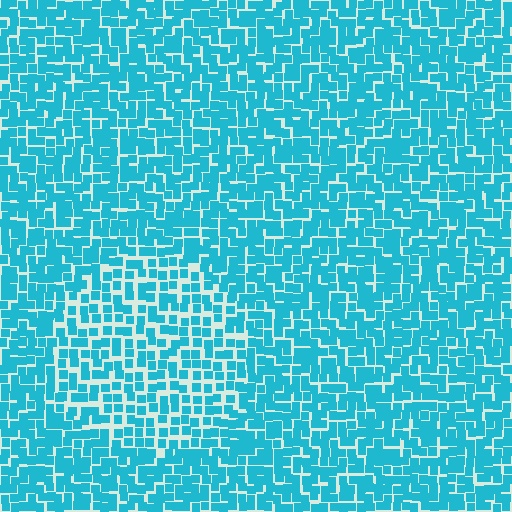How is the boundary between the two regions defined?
The boundary is defined by a change in element density (approximately 1.5x ratio). All elements are the same color, size, and shape.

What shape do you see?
I see a circle.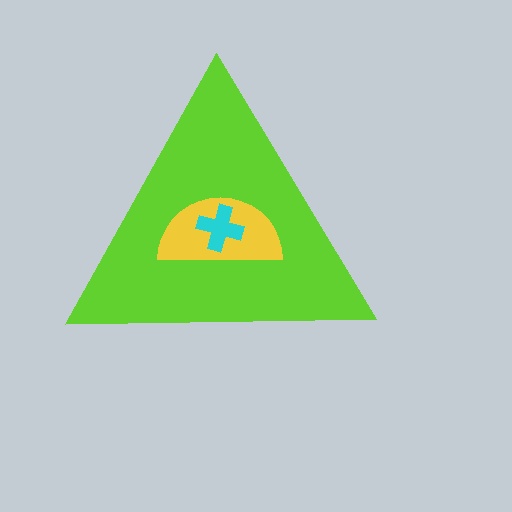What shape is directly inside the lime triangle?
The yellow semicircle.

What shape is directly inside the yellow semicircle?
The cyan cross.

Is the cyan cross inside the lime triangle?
Yes.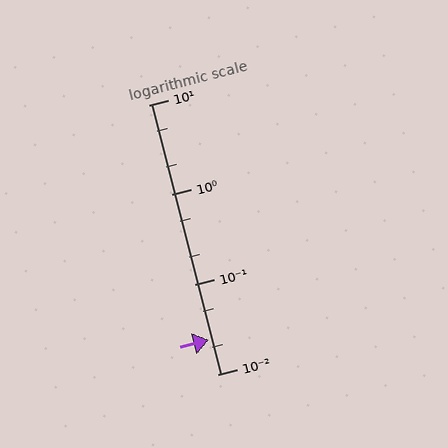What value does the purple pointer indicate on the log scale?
The pointer indicates approximately 0.024.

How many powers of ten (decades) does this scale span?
The scale spans 3 decades, from 0.01 to 10.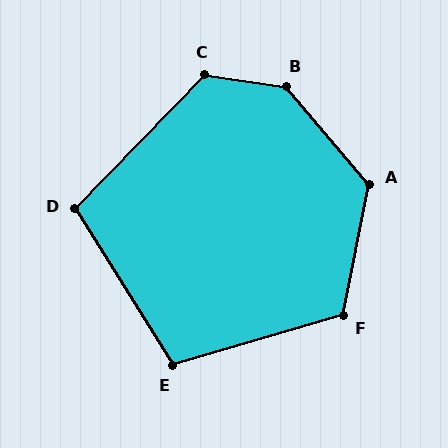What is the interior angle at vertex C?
Approximately 126 degrees (obtuse).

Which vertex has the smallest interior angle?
D, at approximately 104 degrees.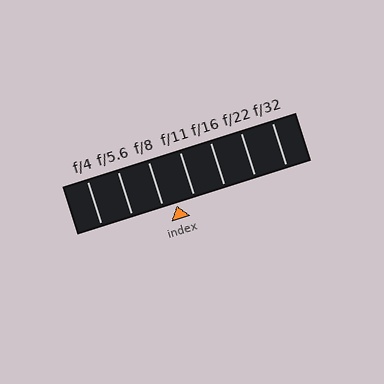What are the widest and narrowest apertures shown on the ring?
The widest aperture shown is f/4 and the narrowest is f/32.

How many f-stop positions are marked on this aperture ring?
There are 7 f-stop positions marked.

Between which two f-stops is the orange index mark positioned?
The index mark is between f/8 and f/11.